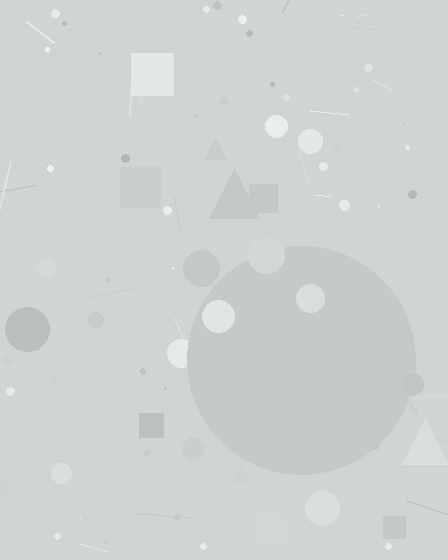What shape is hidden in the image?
A circle is hidden in the image.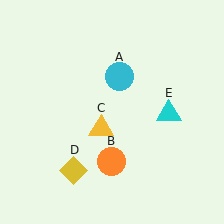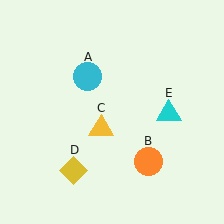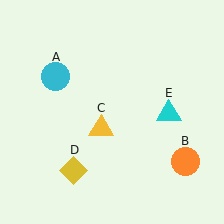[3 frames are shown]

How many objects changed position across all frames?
2 objects changed position: cyan circle (object A), orange circle (object B).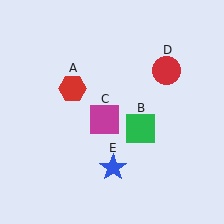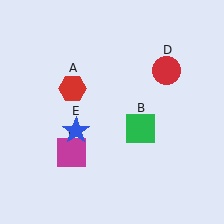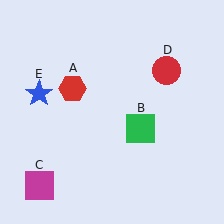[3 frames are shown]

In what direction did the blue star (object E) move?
The blue star (object E) moved up and to the left.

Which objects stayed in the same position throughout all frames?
Red hexagon (object A) and green square (object B) and red circle (object D) remained stationary.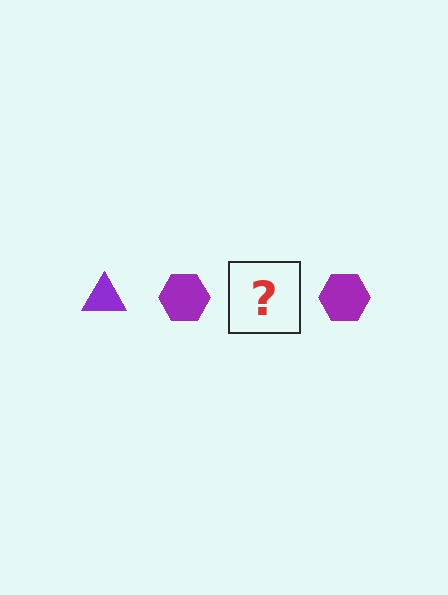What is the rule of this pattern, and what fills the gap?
The rule is that the pattern cycles through triangle, hexagon shapes in purple. The gap should be filled with a purple triangle.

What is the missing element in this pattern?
The missing element is a purple triangle.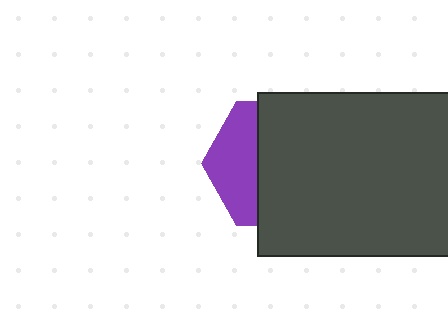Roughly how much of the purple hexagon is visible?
A small part of it is visible (roughly 36%).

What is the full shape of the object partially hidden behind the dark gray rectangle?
The partially hidden object is a purple hexagon.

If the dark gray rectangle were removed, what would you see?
You would see the complete purple hexagon.